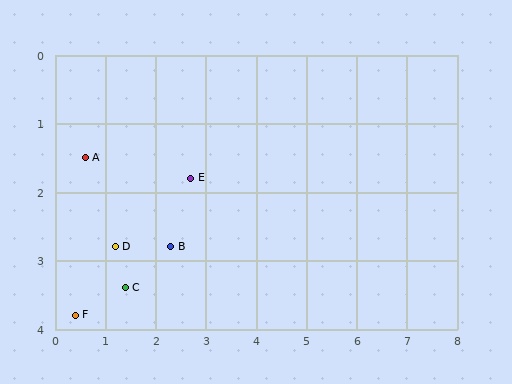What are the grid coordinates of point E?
Point E is at approximately (2.7, 1.8).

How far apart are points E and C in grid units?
Points E and C are about 2.1 grid units apart.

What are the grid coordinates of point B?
Point B is at approximately (2.3, 2.8).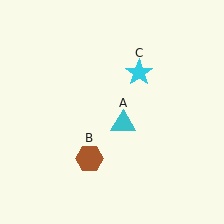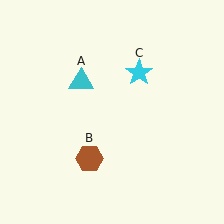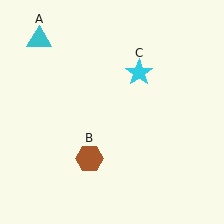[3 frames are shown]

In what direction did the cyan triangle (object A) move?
The cyan triangle (object A) moved up and to the left.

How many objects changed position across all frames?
1 object changed position: cyan triangle (object A).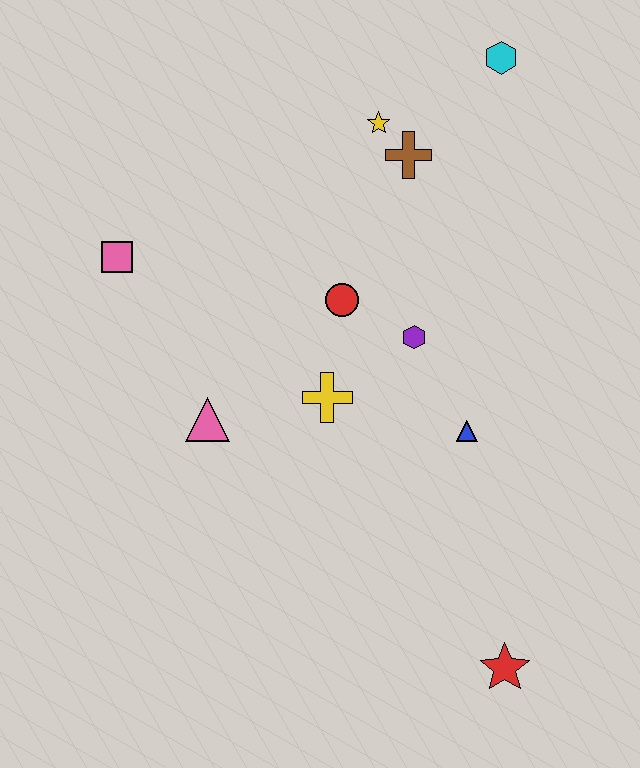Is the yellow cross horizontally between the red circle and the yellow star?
No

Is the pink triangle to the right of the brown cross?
No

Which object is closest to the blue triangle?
The purple hexagon is closest to the blue triangle.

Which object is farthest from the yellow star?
The red star is farthest from the yellow star.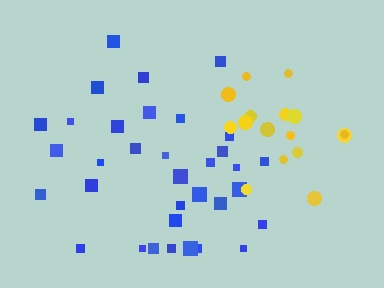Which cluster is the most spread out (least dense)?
Yellow.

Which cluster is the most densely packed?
Blue.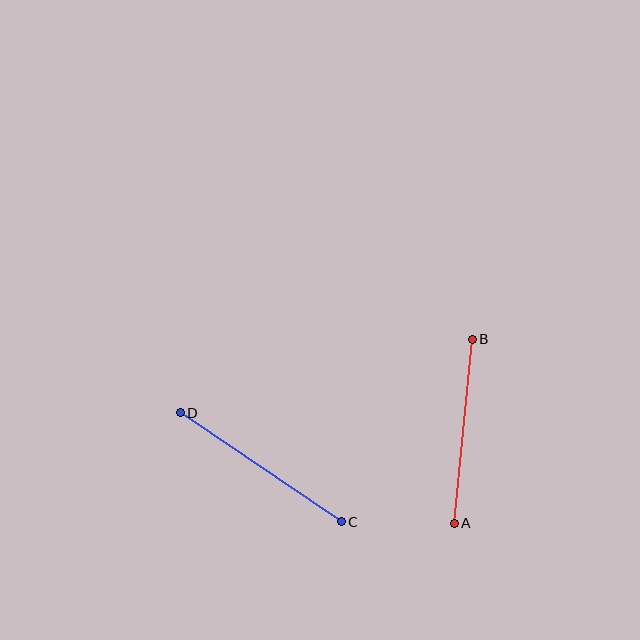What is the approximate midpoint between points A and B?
The midpoint is at approximately (463, 431) pixels.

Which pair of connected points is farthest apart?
Points C and D are farthest apart.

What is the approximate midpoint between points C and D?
The midpoint is at approximately (261, 467) pixels.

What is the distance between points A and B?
The distance is approximately 185 pixels.